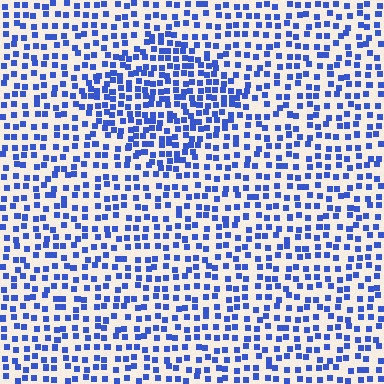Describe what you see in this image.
The image contains small blue elements arranged at two different densities. A diamond-shaped region is visible where the elements are more densely packed than the surrounding area.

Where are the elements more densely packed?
The elements are more densely packed inside the diamond boundary.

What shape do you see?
I see a diamond.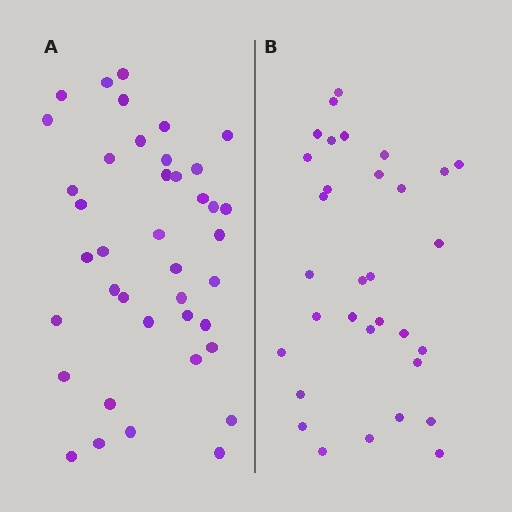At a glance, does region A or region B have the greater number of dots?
Region A (the left region) has more dots.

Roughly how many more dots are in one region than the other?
Region A has roughly 8 or so more dots than region B.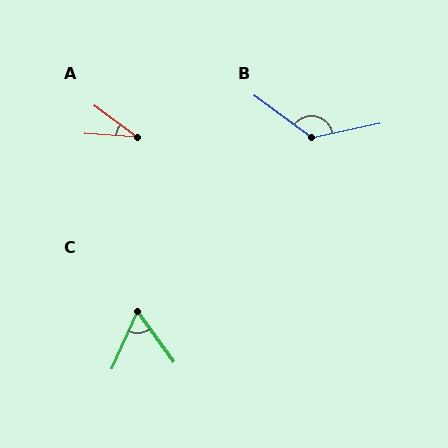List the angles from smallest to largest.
A (32°), C (60°), B (132°).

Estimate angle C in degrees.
Approximately 60 degrees.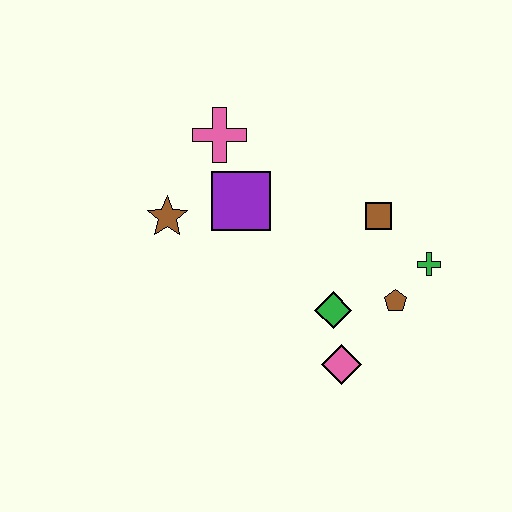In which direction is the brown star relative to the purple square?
The brown star is to the left of the purple square.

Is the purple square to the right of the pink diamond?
No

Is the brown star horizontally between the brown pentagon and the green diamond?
No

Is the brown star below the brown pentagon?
No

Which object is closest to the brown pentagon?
The green cross is closest to the brown pentagon.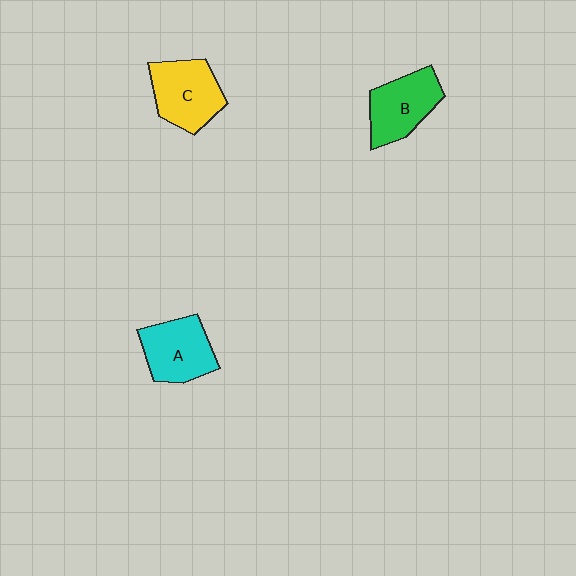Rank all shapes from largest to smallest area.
From largest to smallest: C (yellow), A (cyan), B (green).